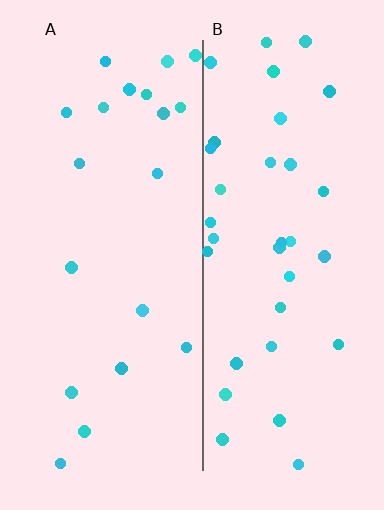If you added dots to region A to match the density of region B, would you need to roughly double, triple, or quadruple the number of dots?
Approximately double.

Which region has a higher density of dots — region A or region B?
B (the right).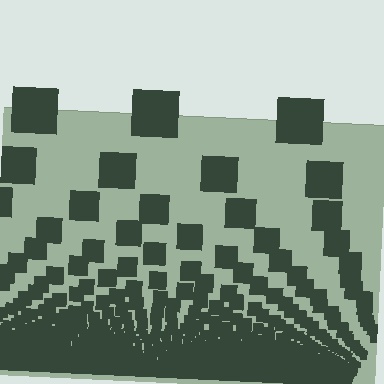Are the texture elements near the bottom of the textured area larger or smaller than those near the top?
Smaller. The gradient is inverted — elements near the bottom are smaller and denser.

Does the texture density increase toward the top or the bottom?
Density increases toward the bottom.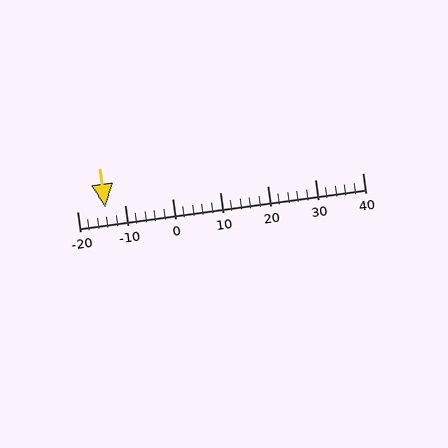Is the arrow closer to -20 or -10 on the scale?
The arrow is closer to -10.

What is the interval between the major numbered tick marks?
The major tick marks are spaced 10 units apart.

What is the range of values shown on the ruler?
The ruler shows values from -20 to 40.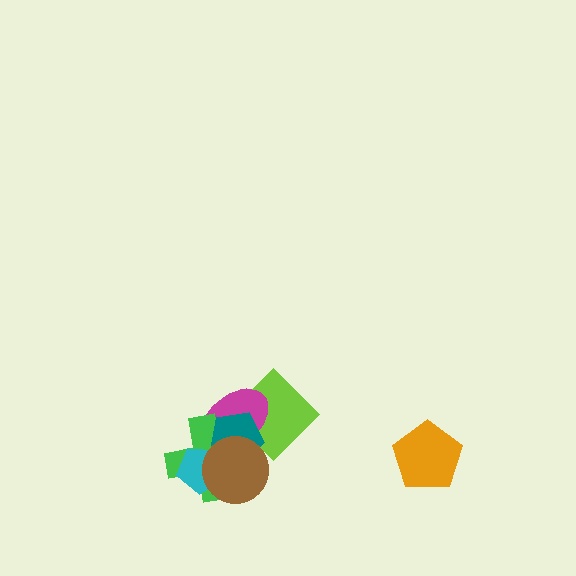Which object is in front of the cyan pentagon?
The brown circle is in front of the cyan pentagon.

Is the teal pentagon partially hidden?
Yes, it is partially covered by another shape.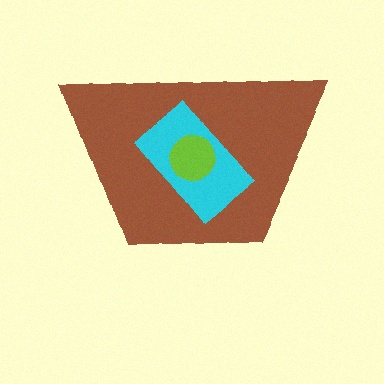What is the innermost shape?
The lime circle.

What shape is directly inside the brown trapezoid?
The cyan rectangle.